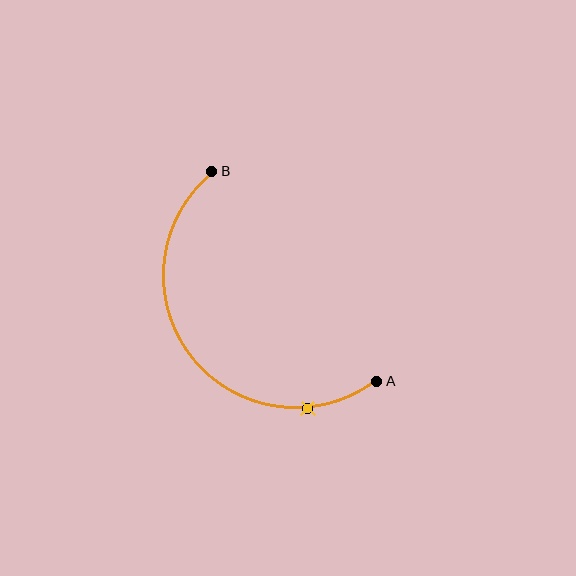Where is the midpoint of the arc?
The arc midpoint is the point on the curve farthest from the straight line joining A and B. It sits below and to the left of that line.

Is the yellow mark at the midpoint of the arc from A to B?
No. The yellow mark lies on the arc but is closer to endpoint A. The arc midpoint would be at the point on the curve equidistant along the arc from both A and B.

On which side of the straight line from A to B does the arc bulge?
The arc bulges below and to the left of the straight line connecting A and B.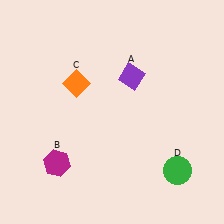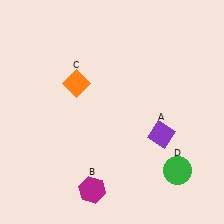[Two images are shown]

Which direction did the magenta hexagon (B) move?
The magenta hexagon (B) moved right.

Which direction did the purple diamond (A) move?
The purple diamond (A) moved down.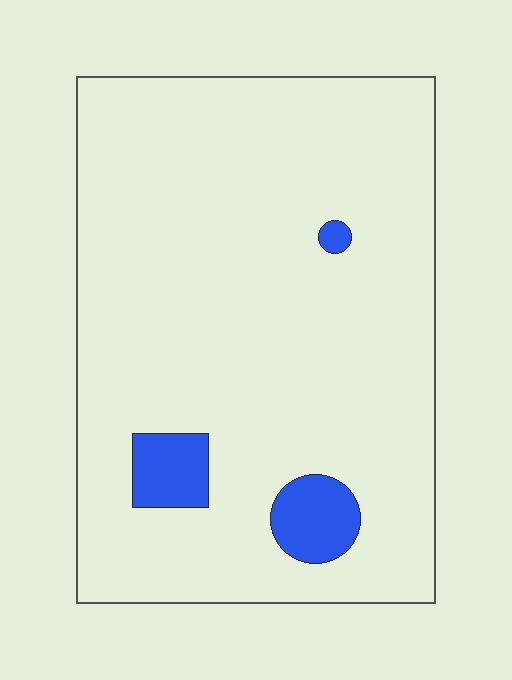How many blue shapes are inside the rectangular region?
3.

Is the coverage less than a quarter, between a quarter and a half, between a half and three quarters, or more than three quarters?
Less than a quarter.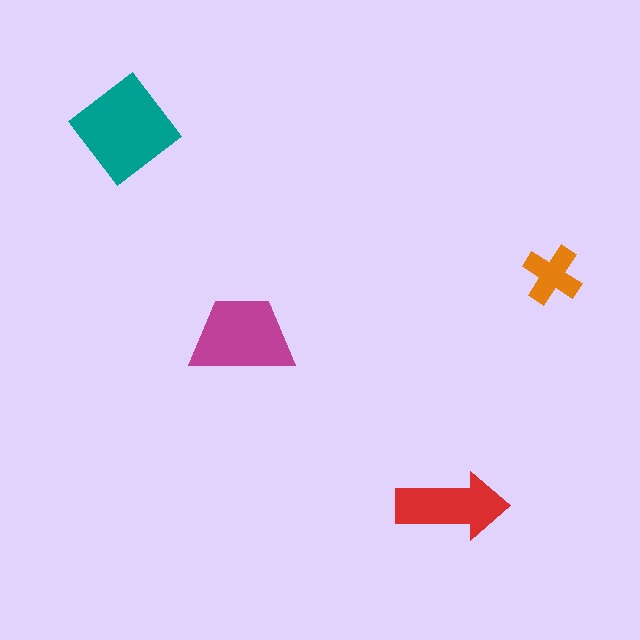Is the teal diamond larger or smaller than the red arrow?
Larger.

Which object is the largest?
The teal diamond.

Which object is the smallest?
The orange cross.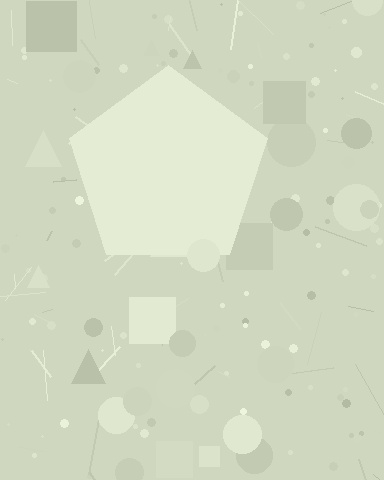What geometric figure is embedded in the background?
A pentagon is embedded in the background.